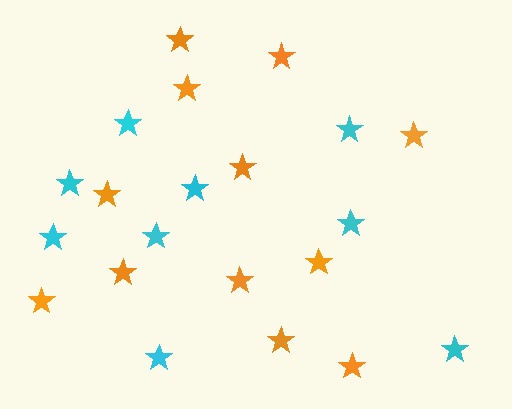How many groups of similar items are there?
There are 2 groups: one group of cyan stars (9) and one group of orange stars (12).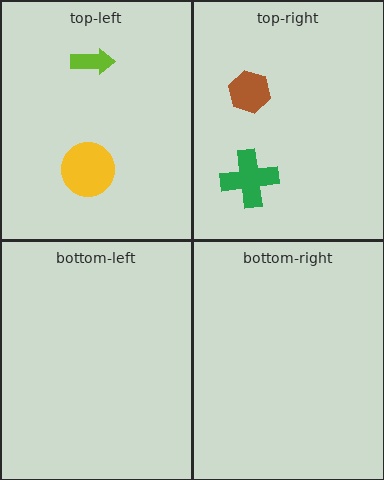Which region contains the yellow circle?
The top-left region.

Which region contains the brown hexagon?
The top-right region.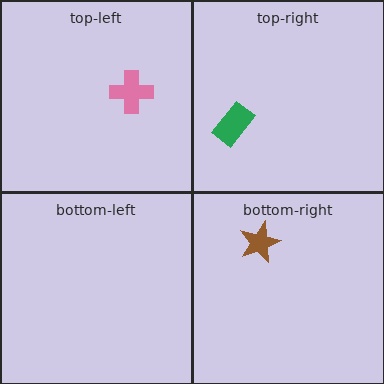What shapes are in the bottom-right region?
The brown star.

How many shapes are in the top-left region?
1.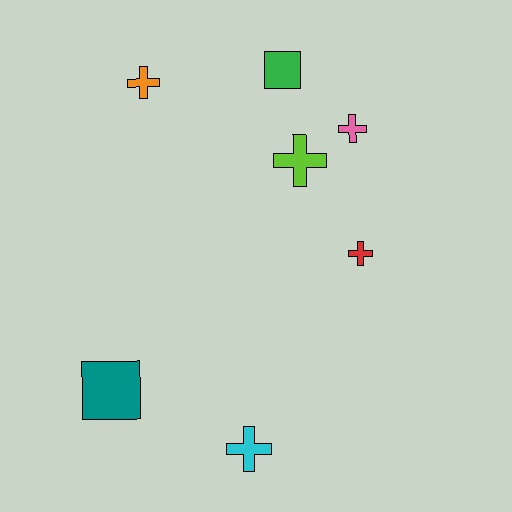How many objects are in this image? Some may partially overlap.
There are 7 objects.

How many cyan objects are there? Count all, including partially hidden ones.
There is 1 cyan object.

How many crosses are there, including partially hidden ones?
There are 5 crosses.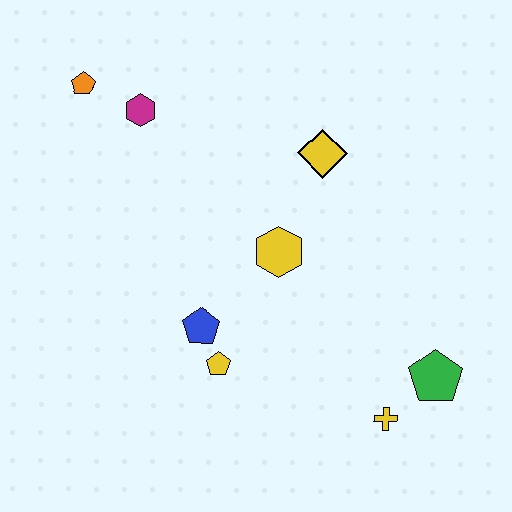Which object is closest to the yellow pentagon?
The blue pentagon is closest to the yellow pentagon.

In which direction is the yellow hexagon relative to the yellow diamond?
The yellow hexagon is below the yellow diamond.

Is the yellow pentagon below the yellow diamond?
Yes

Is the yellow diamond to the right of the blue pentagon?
Yes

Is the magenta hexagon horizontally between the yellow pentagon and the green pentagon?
No